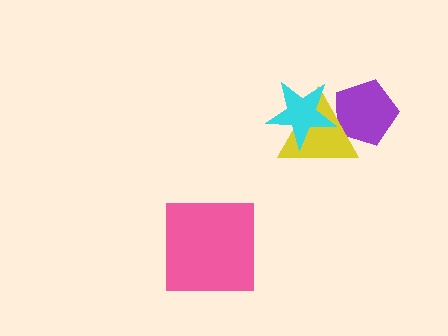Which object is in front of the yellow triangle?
The cyan star is in front of the yellow triangle.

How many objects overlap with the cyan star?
2 objects overlap with the cyan star.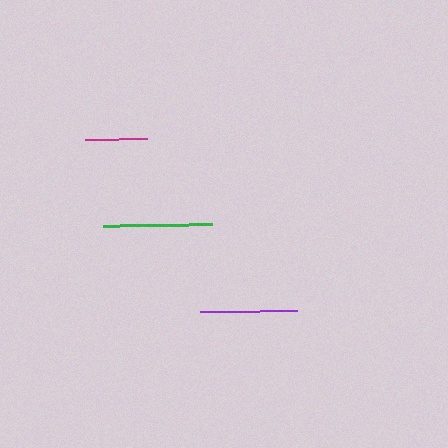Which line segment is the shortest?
The magenta line is the shortest at approximately 62 pixels.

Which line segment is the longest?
The green line is the longest at approximately 109 pixels.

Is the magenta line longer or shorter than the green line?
The green line is longer than the magenta line.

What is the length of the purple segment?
The purple segment is approximately 96 pixels long.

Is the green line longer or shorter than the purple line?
The green line is longer than the purple line.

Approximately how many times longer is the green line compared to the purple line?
The green line is approximately 1.1 times the length of the purple line.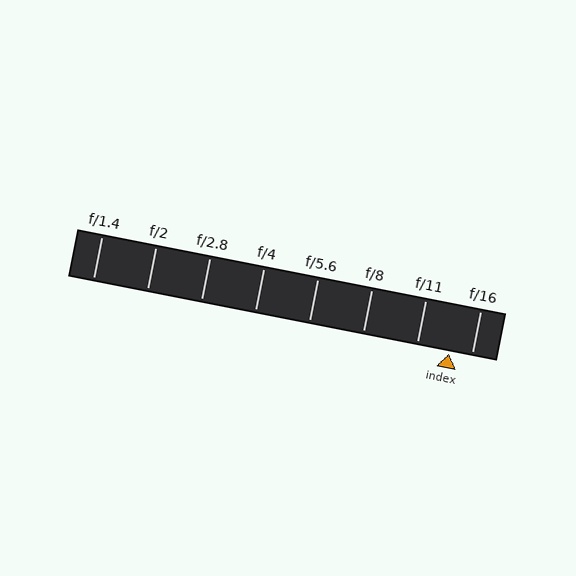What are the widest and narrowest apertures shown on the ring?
The widest aperture shown is f/1.4 and the narrowest is f/16.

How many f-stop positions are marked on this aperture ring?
There are 8 f-stop positions marked.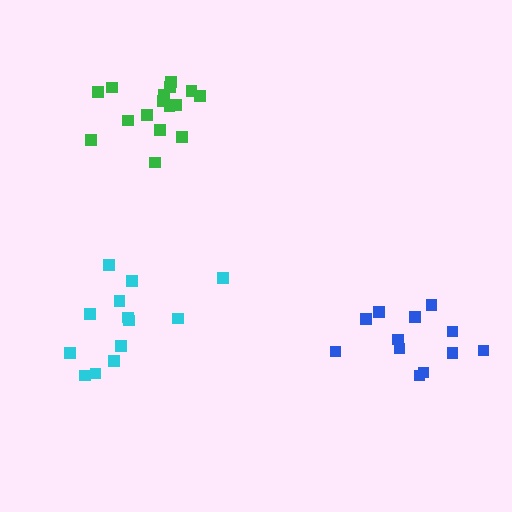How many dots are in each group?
Group 1: 16 dots, Group 2: 13 dots, Group 3: 12 dots (41 total).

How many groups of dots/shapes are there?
There are 3 groups.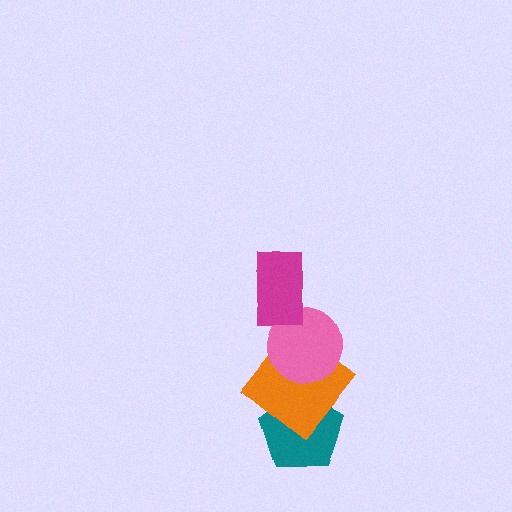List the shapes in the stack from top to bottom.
From top to bottom: the magenta rectangle, the pink circle, the orange diamond, the teal pentagon.